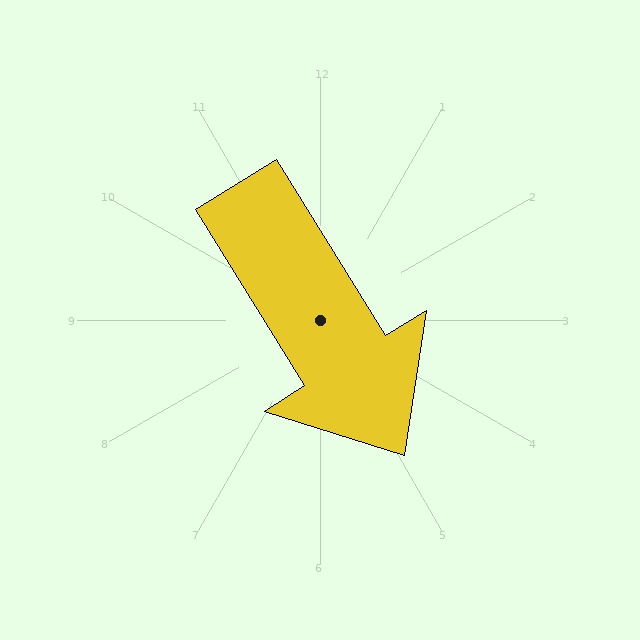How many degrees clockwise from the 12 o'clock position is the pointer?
Approximately 148 degrees.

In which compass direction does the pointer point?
Southeast.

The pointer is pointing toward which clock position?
Roughly 5 o'clock.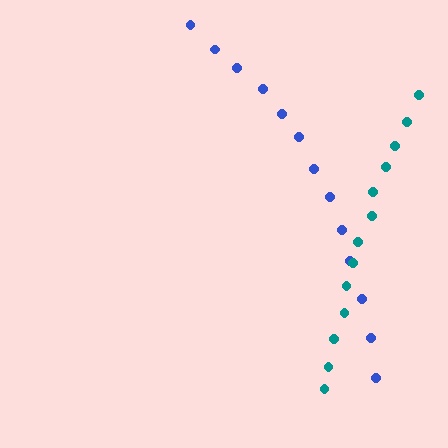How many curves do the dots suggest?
There are 2 distinct paths.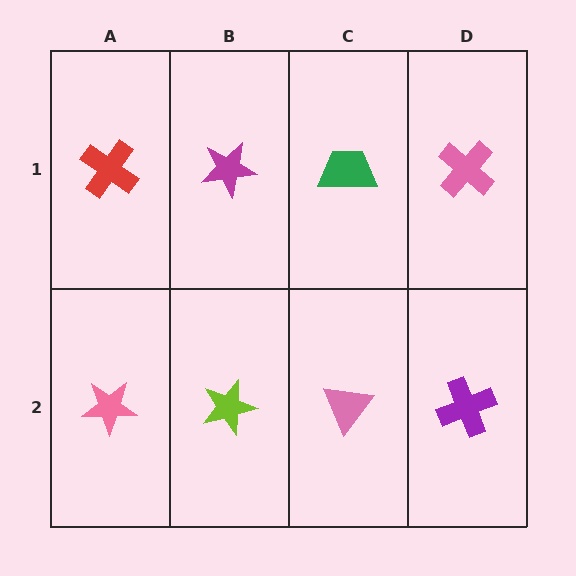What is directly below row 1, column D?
A purple cross.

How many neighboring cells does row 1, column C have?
3.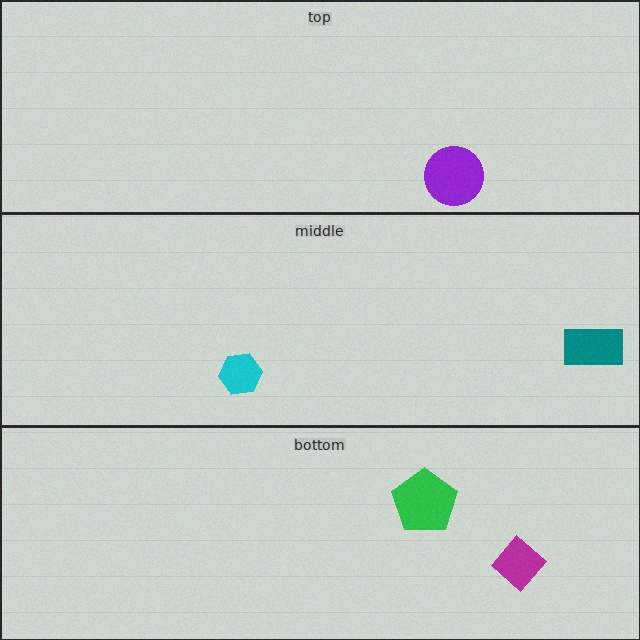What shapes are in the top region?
The purple circle.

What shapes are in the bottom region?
The green pentagon, the magenta diamond.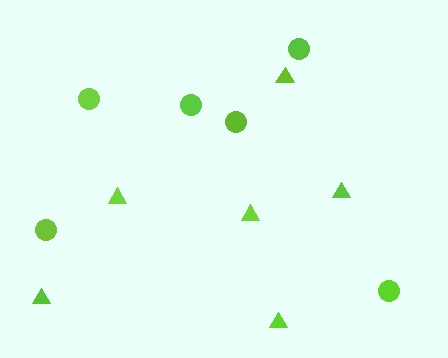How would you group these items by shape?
There are 2 groups: one group of triangles (6) and one group of circles (6).